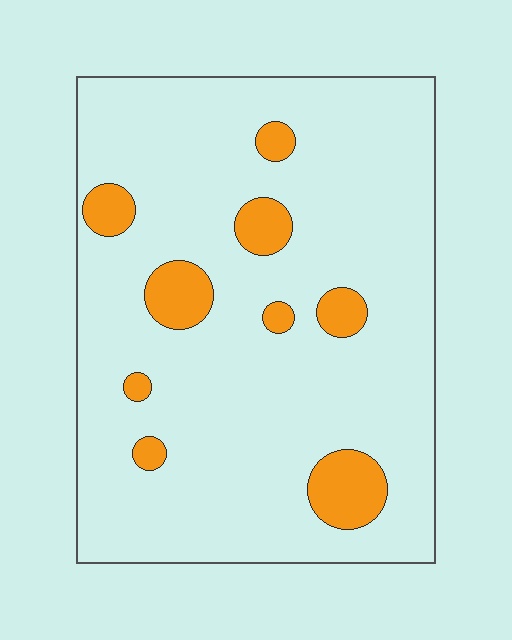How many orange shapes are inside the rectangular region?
9.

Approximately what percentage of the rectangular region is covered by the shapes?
Approximately 10%.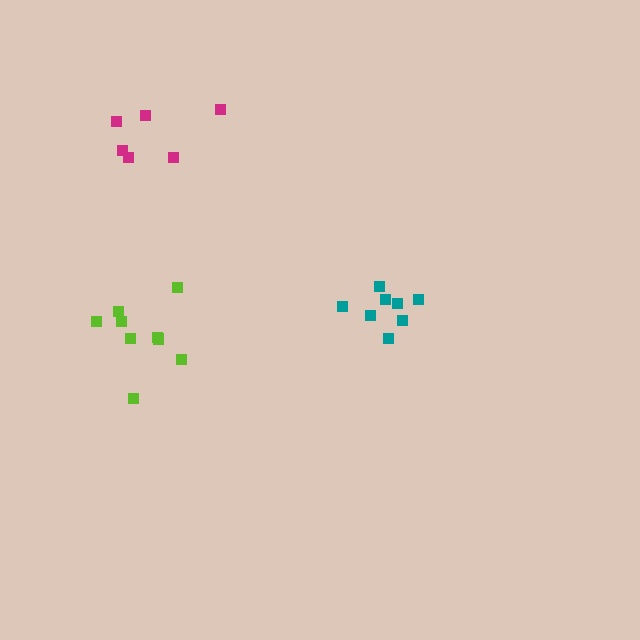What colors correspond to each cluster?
The clusters are colored: lime, magenta, teal.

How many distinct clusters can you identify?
There are 3 distinct clusters.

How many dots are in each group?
Group 1: 9 dots, Group 2: 6 dots, Group 3: 8 dots (23 total).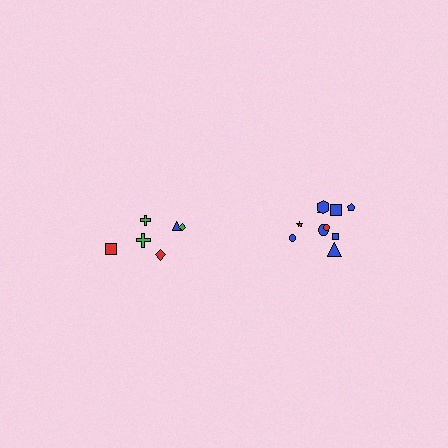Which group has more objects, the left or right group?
The right group.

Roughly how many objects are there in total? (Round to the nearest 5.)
Roughly 15 objects in total.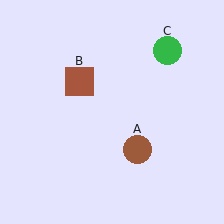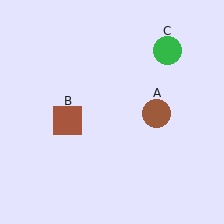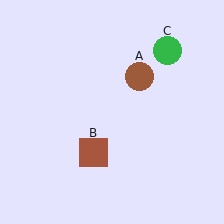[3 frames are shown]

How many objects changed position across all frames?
2 objects changed position: brown circle (object A), brown square (object B).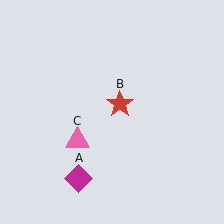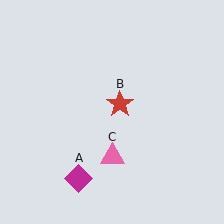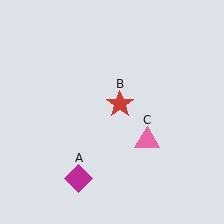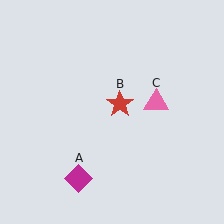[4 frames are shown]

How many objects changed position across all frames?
1 object changed position: pink triangle (object C).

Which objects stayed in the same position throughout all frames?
Magenta diamond (object A) and red star (object B) remained stationary.